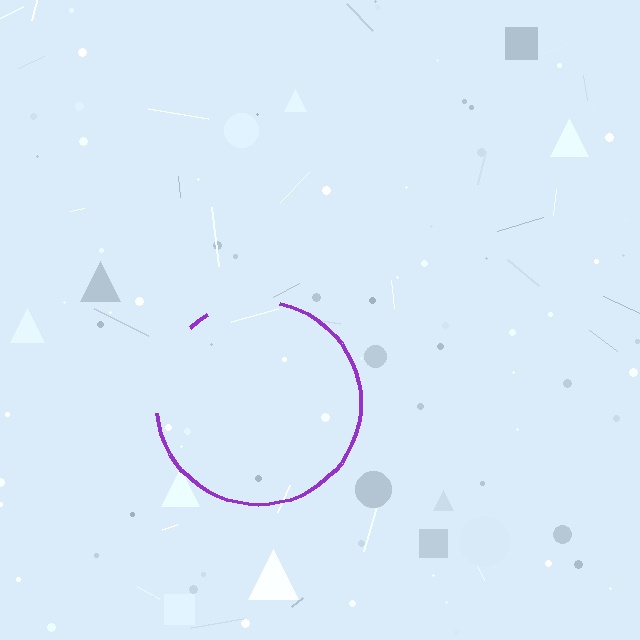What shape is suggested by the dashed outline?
The dashed outline suggests a circle.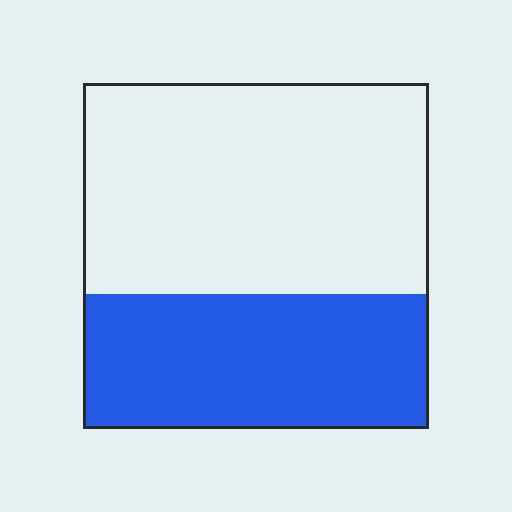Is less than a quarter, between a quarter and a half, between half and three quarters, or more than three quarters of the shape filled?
Between a quarter and a half.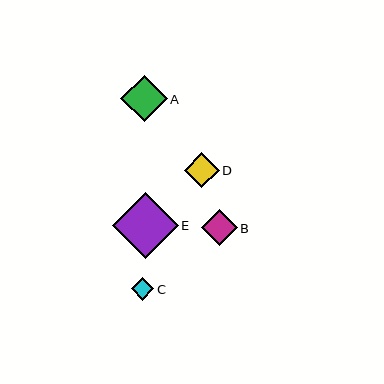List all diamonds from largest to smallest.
From largest to smallest: E, A, B, D, C.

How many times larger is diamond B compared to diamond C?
Diamond B is approximately 1.6 times the size of diamond C.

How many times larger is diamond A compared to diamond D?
Diamond A is approximately 1.3 times the size of diamond D.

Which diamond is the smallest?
Diamond C is the smallest with a size of approximately 23 pixels.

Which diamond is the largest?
Diamond E is the largest with a size of approximately 66 pixels.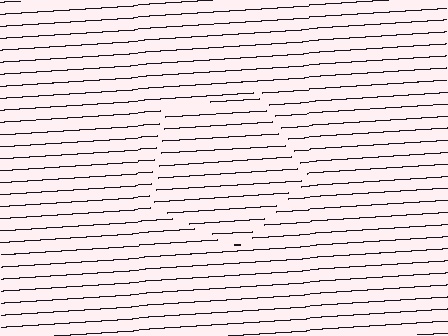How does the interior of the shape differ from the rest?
The interior of the shape contains the same grating, shifted by half a period — the contour is defined by the phase discontinuity where line-ends from the inner and outer gratings abut.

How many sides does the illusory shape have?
5 sides — the line-ends trace a pentagon.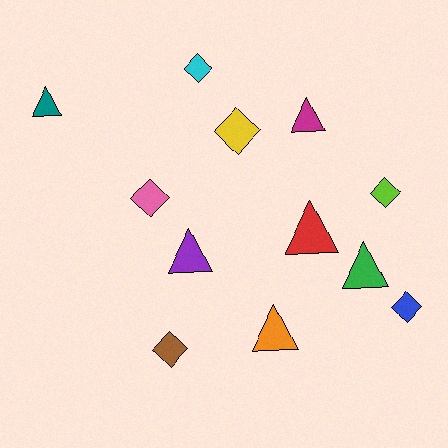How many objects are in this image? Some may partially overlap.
There are 12 objects.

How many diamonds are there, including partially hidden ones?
There are 6 diamonds.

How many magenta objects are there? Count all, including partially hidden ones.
There is 1 magenta object.